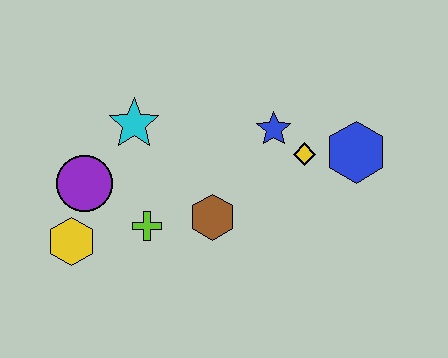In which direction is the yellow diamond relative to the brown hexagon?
The yellow diamond is to the right of the brown hexagon.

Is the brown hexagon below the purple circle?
Yes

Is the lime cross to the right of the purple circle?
Yes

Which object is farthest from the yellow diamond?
The yellow hexagon is farthest from the yellow diamond.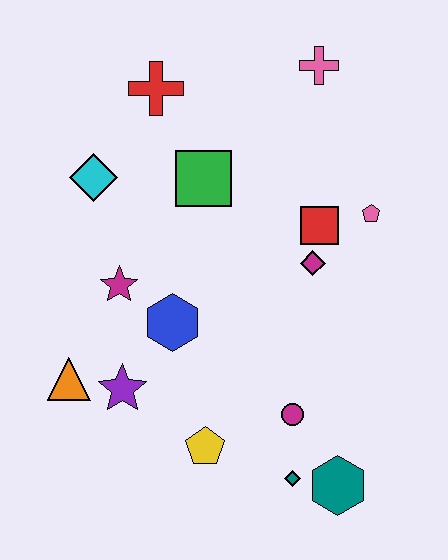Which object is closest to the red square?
The magenta diamond is closest to the red square.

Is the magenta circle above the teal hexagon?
Yes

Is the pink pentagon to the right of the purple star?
Yes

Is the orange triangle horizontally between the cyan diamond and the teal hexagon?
No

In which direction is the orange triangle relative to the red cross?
The orange triangle is below the red cross.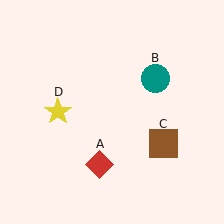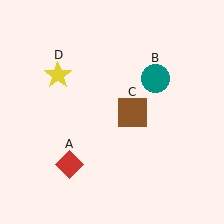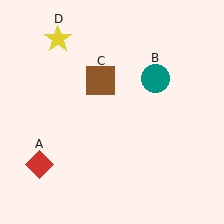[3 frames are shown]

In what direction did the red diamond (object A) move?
The red diamond (object A) moved left.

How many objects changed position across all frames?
3 objects changed position: red diamond (object A), brown square (object C), yellow star (object D).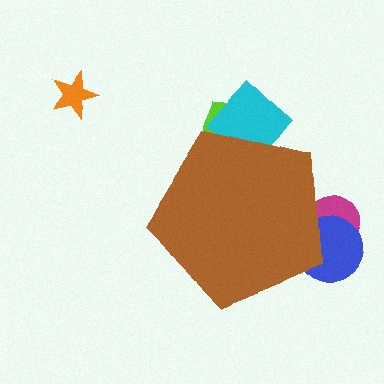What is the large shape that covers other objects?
A brown pentagon.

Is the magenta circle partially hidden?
Yes, the magenta circle is partially hidden behind the brown pentagon.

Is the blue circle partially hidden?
Yes, the blue circle is partially hidden behind the brown pentagon.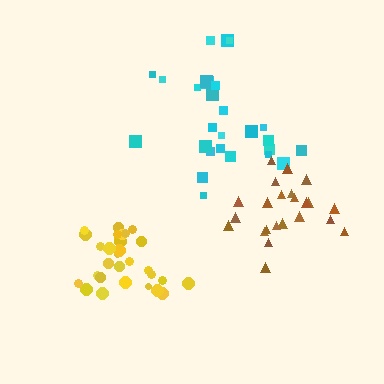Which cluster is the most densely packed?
Yellow.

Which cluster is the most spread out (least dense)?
Cyan.